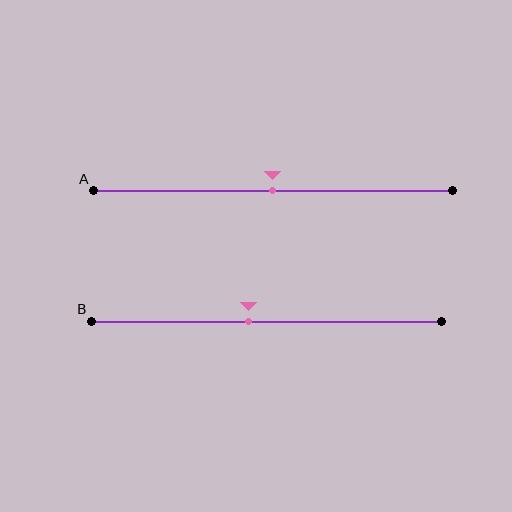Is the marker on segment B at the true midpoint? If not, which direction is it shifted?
No, the marker on segment B is shifted to the left by about 5% of the segment length.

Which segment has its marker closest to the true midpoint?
Segment A has its marker closest to the true midpoint.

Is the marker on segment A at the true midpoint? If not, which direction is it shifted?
Yes, the marker on segment A is at the true midpoint.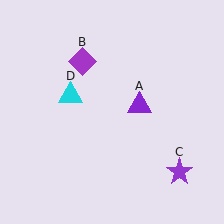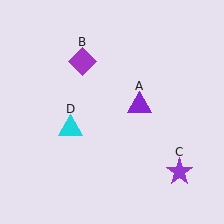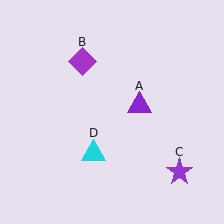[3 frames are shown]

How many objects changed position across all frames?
1 object changed position: cyan triangle (object D).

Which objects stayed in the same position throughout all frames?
Purple triangle (object A) and purple diamond (object B) and purple star (object C) remained stationary.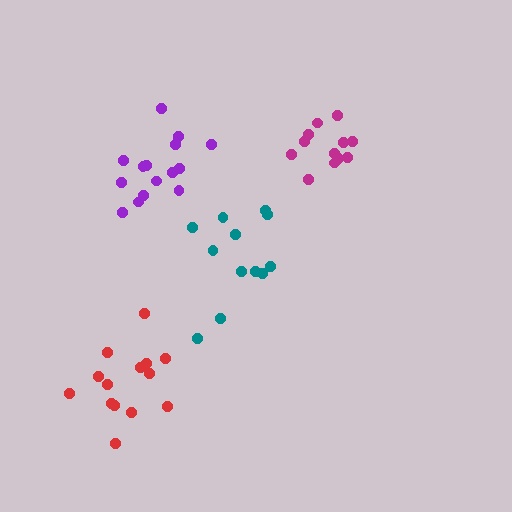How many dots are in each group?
Group 1: 14 dots, Group 2: 12 dots, Group 3: 12 dots, Group 4: 15 dots (53 total).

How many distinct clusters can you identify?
There are 4 distinct clusters.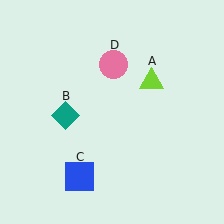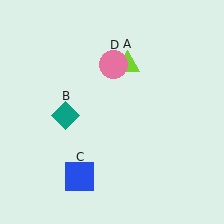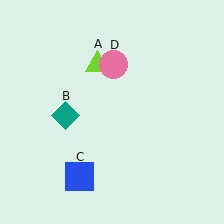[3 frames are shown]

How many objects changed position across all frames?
1 object changed position: lime triangle (object A).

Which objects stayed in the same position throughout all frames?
Teal diamond (object B) and blue square (object C) and pink circle (object D) remained stationary.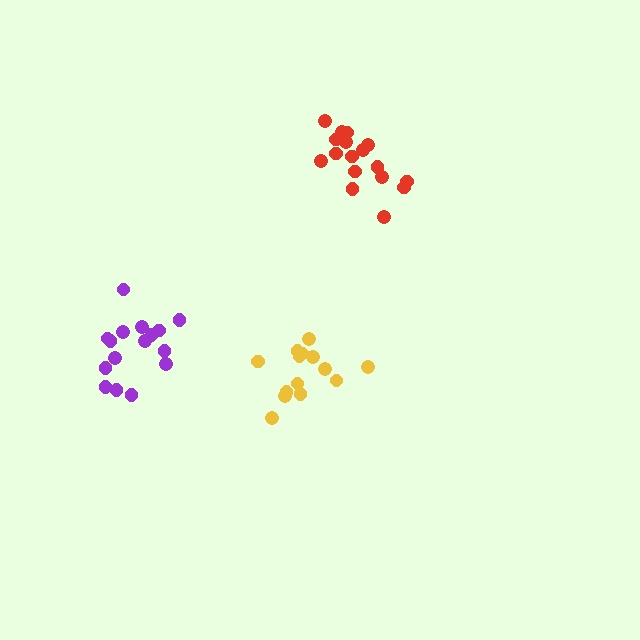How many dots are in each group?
Group 1: 17 dots, Group 2: 16 dots, Group 3: 14 dots (47 total).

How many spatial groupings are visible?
There are 3 spatial groupings.